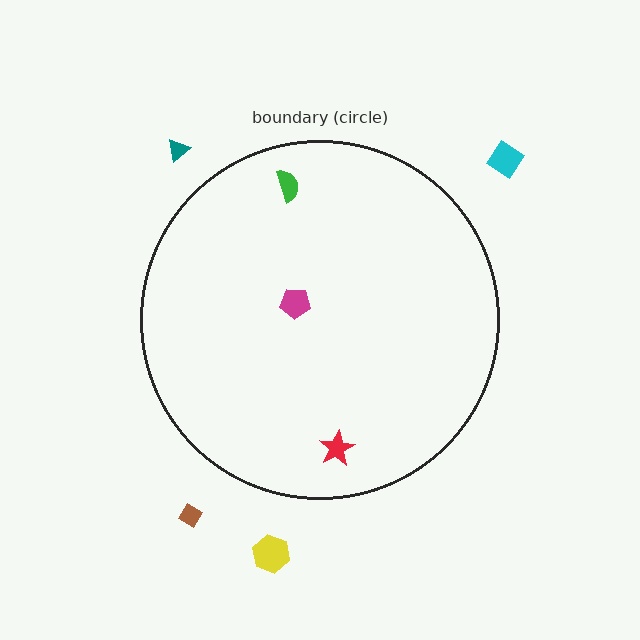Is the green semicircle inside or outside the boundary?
Inside.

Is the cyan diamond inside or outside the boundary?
Outside.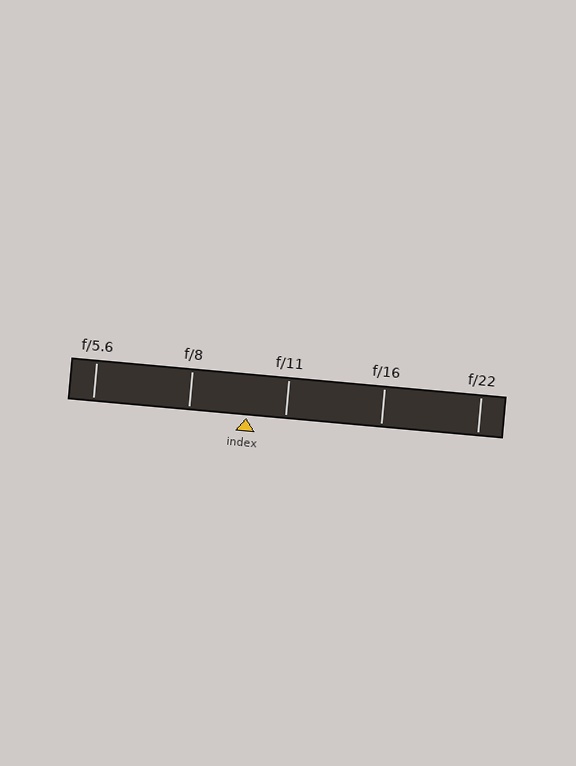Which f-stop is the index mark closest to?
The index mark is closest to f/11.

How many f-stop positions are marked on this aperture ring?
There are 5 f-stop positions marked.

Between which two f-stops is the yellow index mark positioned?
The index mark is between f/8 and f/11.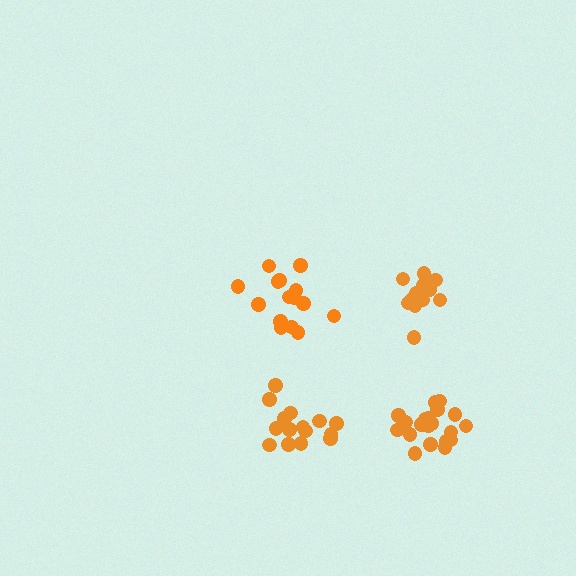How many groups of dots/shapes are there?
There are 4 groups.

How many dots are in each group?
Group 1: 16 dots, Group 2: 17 dots, Group 3: 20 dots, Group 4: 14 dots (67 total).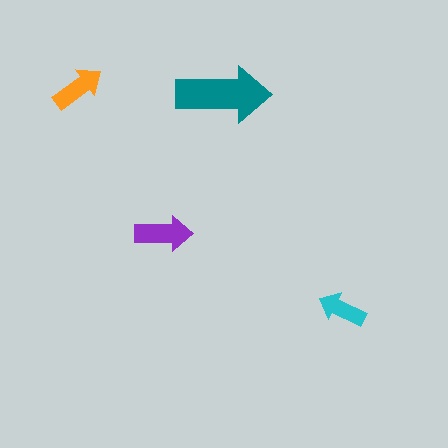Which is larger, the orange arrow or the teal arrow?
The teal one.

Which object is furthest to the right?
The cyan arrow is rightmost.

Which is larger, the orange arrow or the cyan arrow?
The orange one.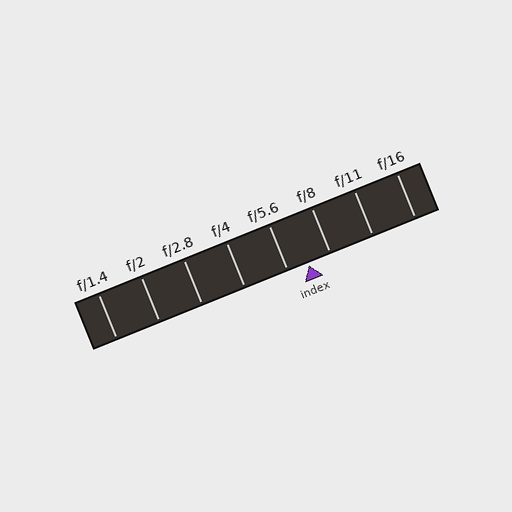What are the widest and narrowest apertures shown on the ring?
The widest aperture shown is f/1.4 and the narrowest is f/16.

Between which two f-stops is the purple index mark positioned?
The index mark is between f/5.6 and f/8.